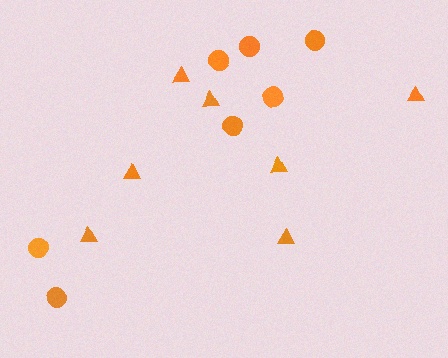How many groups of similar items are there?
There are 2 groups: one group of triangles (7) and one group of circles (7).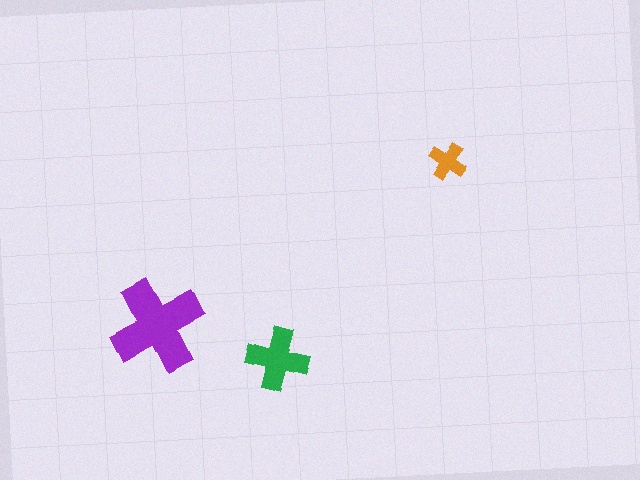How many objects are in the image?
There are 3 objects in the image.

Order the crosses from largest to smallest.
the purple one, the green one, the orange one.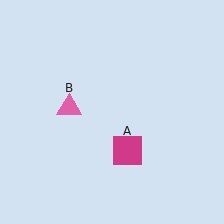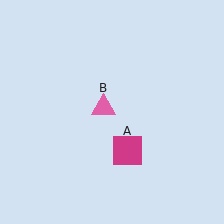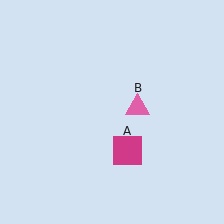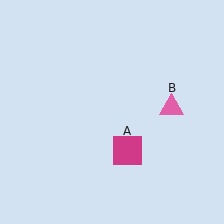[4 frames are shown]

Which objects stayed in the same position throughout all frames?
Magenta square (object A) remained stationary.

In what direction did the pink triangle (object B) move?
The pink triangle (object B) moved right.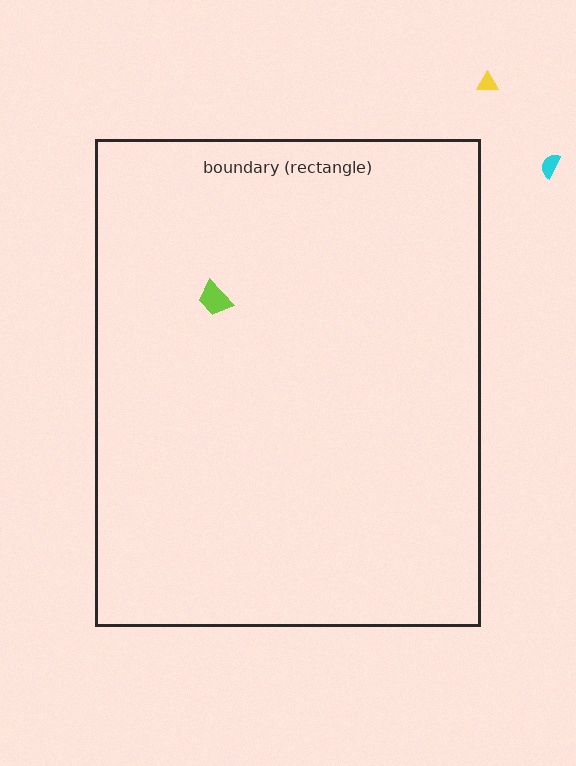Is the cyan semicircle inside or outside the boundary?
Outside.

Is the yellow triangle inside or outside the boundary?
Outside.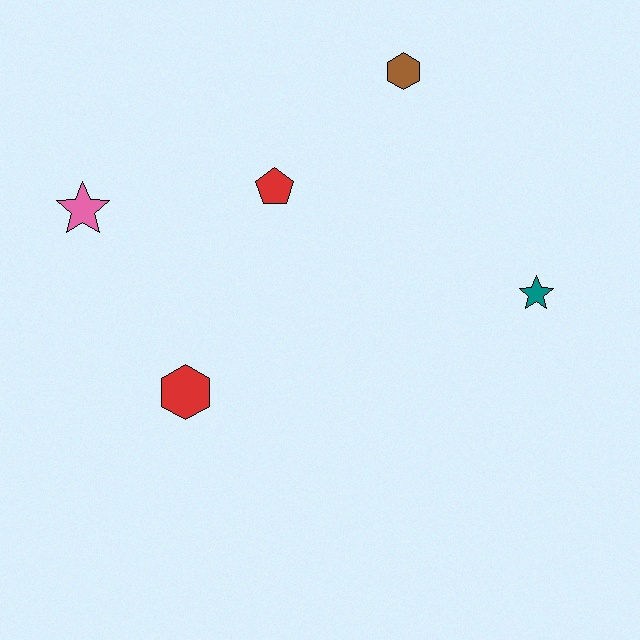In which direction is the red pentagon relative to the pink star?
The red pentagon is to the right of the pink star.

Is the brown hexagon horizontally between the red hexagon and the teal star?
Yes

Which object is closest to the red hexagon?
The pink star is closest to the red hexagon.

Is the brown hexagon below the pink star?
No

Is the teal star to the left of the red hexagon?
No